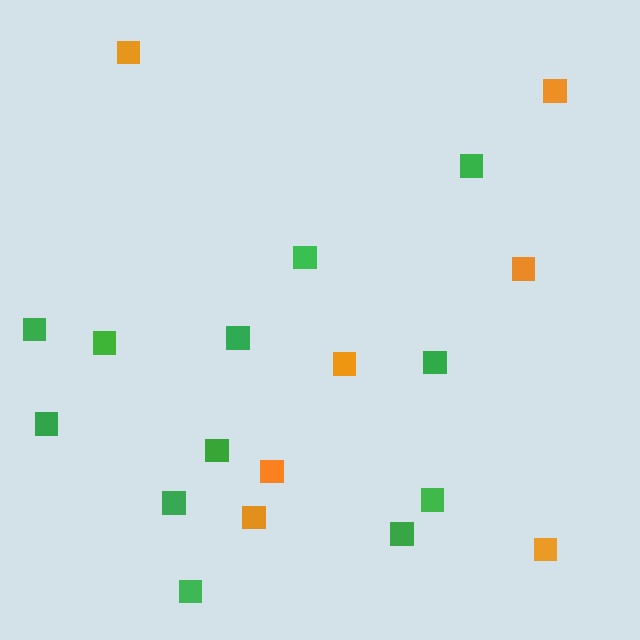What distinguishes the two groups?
There are 2 groups: one group of orange squares (7) and one group of green squares (12).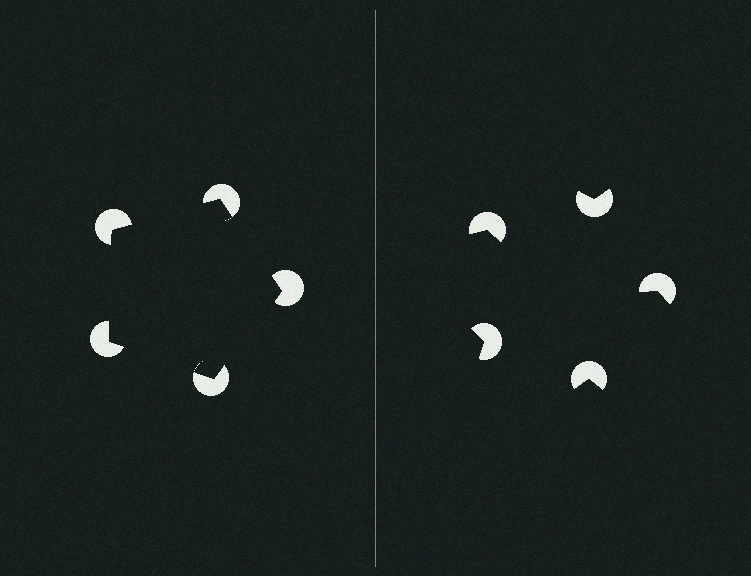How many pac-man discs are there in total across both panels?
10 — 5 on each side.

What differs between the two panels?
The pac-man discs are positioned identically on both sides; only the wedge orientations differ. On the left they align to a pentagon; on the right they are misaligned.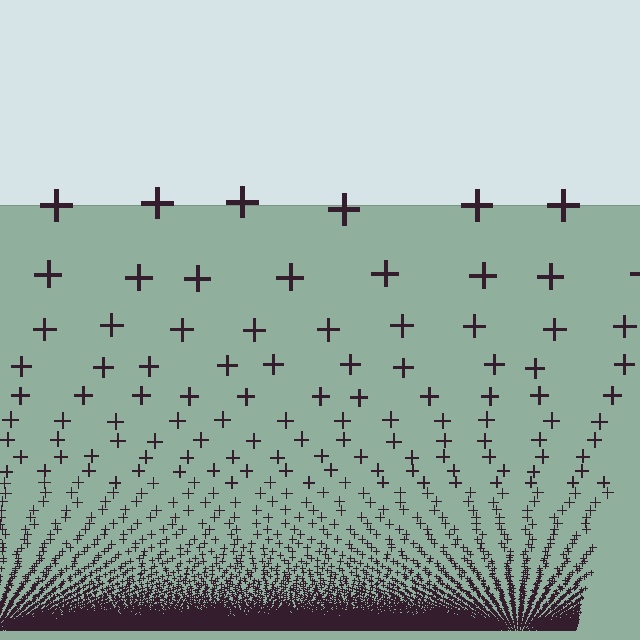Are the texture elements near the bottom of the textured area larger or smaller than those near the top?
Smaller. The gradient is inverted — elements near the bottom are smaller and denser.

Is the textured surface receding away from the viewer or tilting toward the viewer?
The surface appears to tilt toward the viewer. Texture elements get larger and sparser toward the top.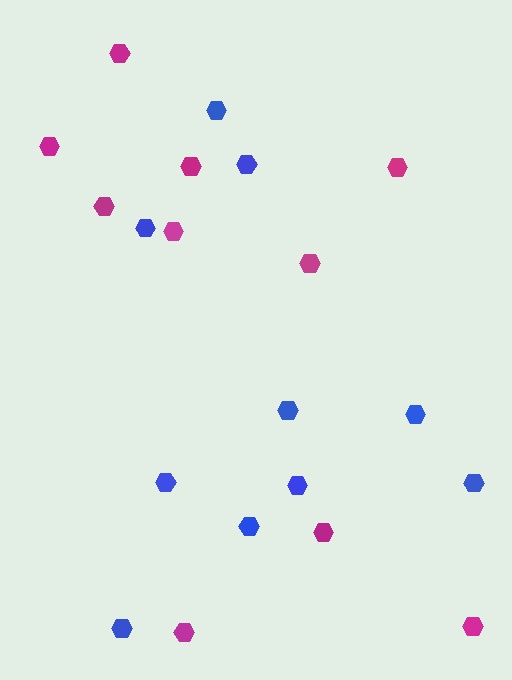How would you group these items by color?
There are 2 groups: one group of magenta hexagons (10) and one group of blue hexagons (10).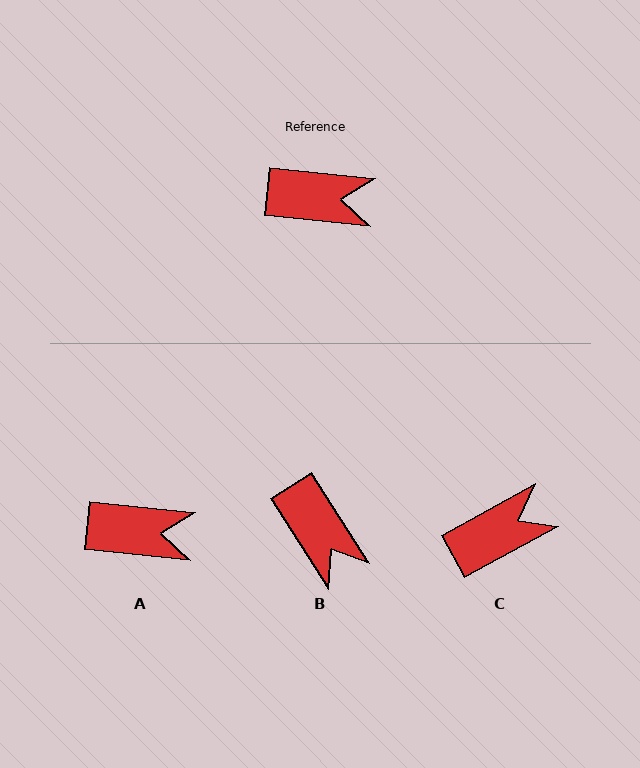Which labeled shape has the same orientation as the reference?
A.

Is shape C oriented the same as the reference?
No, it is off by about 35 degrees.